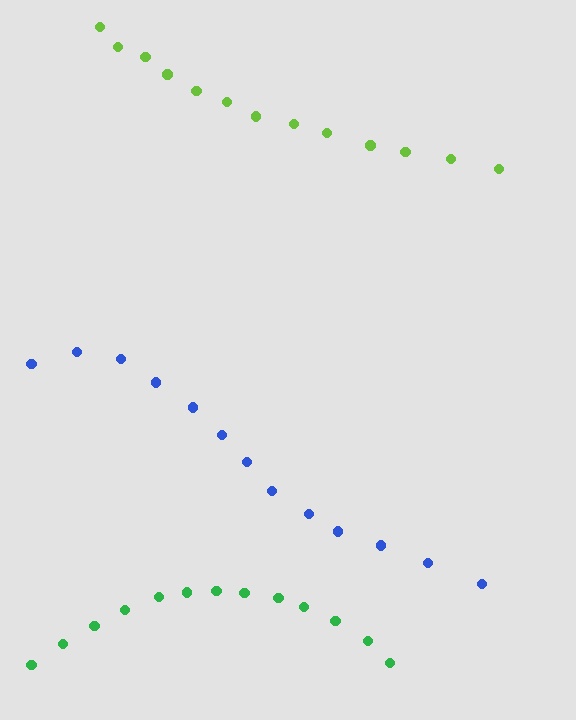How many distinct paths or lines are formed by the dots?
There are 3 distinct paths.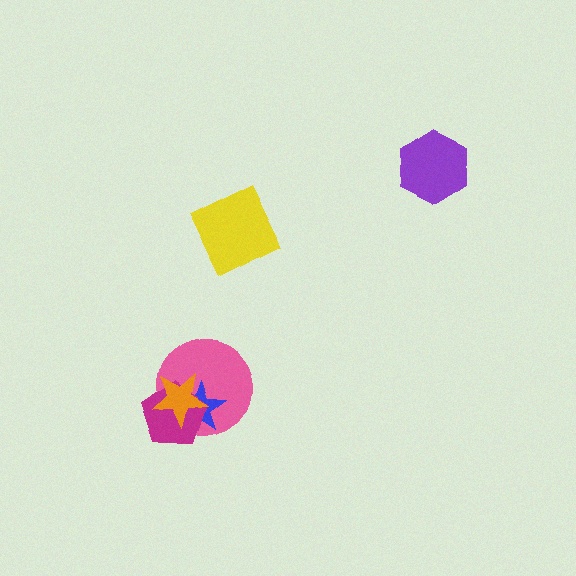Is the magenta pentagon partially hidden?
Yes, it is partially covered by another shape.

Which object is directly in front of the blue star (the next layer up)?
The magenta pentagon is directly in front of the blue star.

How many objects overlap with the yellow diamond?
0 objects overlap with the yellow diamond.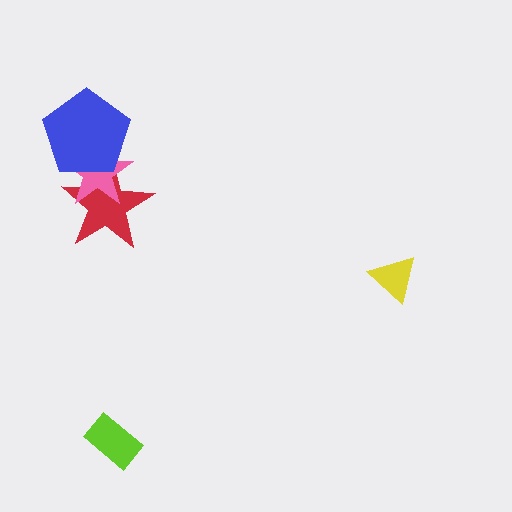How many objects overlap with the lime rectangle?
0 objects overlap with the lime rectangle.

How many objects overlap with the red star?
2 objects overlap with the red star.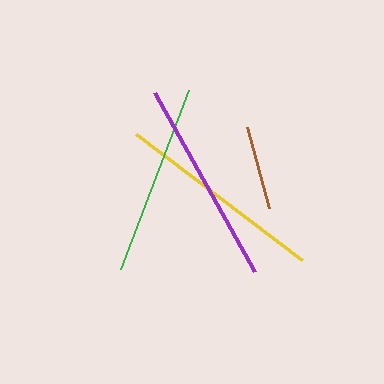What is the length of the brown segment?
The brown segment is approximately 84 pixels long.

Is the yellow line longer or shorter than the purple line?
The yellow line is longer than the purple line.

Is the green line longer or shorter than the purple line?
The purple line is longer than the green line.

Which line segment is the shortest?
The brown line is the shortest at approximately 84 pixels.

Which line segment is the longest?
The yellow line is the longest at approximately 208 pixels.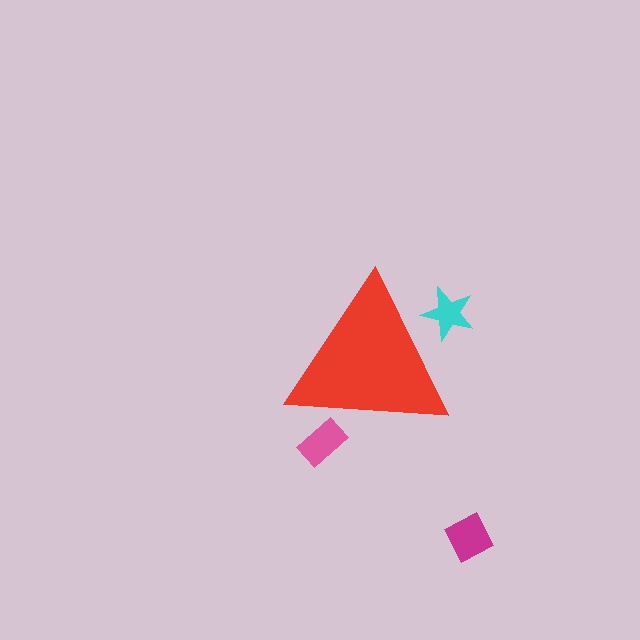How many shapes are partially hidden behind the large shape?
2 shapes are partially hidden.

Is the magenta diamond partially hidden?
No, the magenta diamond is fully visible.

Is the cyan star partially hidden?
Yes, the cyan star is partially hidden behind the red triangle.